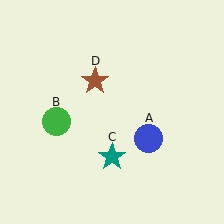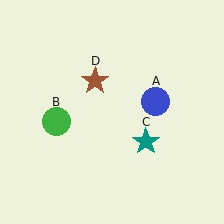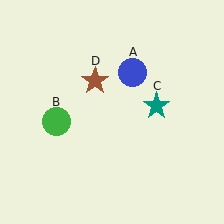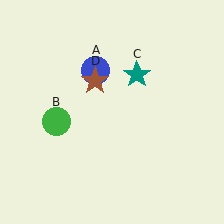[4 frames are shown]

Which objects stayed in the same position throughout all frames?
Green circle (object B) and brown star (object D) remained stationary.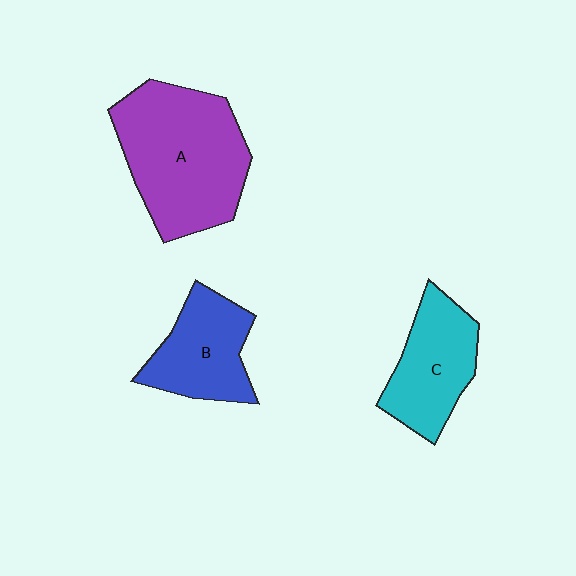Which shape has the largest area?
Shape A (purple).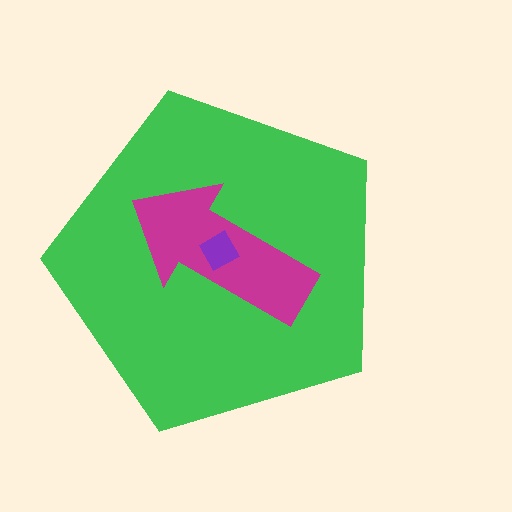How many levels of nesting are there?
3.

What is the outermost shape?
The green pentagon.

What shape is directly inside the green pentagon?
The magenta arrow.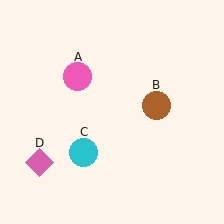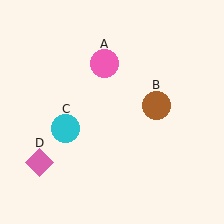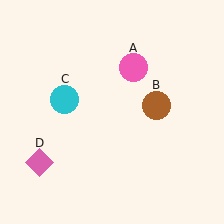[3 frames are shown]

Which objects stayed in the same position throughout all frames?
Brown circle (object B) and pink diamond (object D) remained stationary.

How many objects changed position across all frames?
2 objects changed position: pink circle (object A), cyan circle (object C).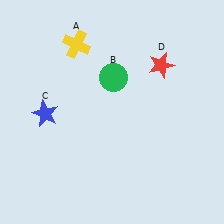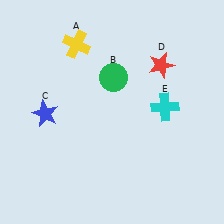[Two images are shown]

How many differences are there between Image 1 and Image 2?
There is 1 difference between the two images.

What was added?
A cyan cross (E) was added in Image 2.